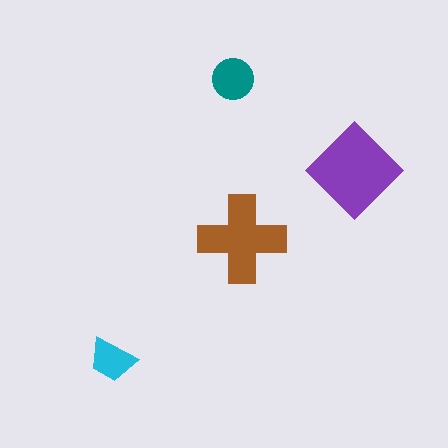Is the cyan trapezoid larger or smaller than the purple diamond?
Smaller.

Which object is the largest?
The purple diamond.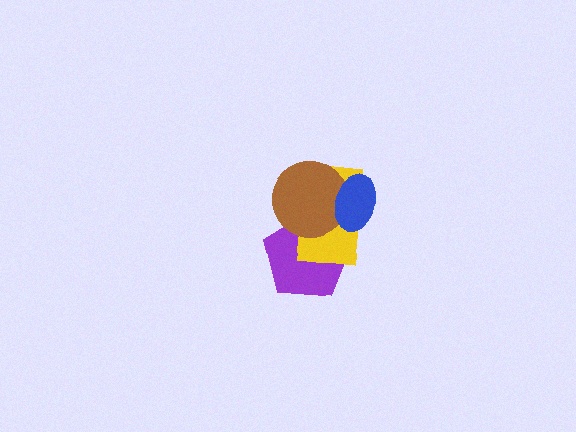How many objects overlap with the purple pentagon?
2 objects overlap with the purple pentagon.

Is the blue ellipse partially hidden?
No, no other shape covers it.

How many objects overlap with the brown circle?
3 objects overlap with the brown circle.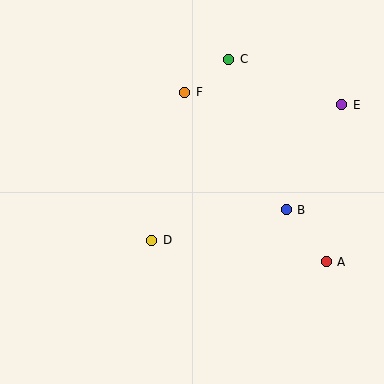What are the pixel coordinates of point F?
Point F is at (185, 92).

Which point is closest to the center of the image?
Point D at (152, 240) is closest to the center.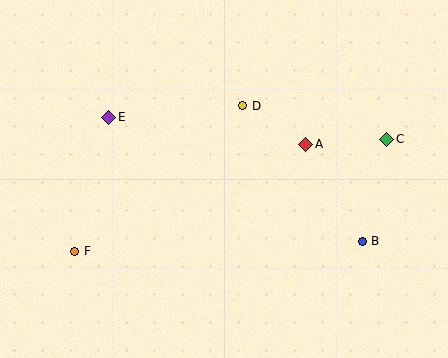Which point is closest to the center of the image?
Point D at (243, 106) is closest to the center.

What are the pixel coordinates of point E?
Point E is at (109, 117).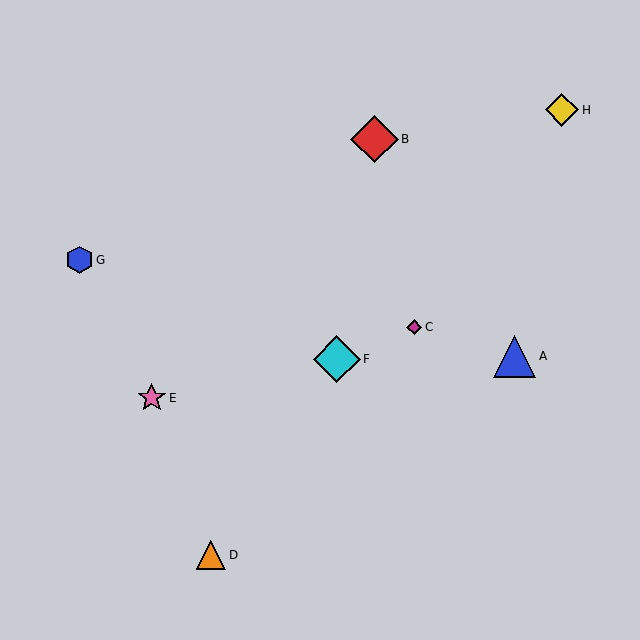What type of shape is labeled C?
Shape C is a magenta diamond.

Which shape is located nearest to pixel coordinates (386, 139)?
The red diamond (labeled B) at (374, 139) is nearest to that location.